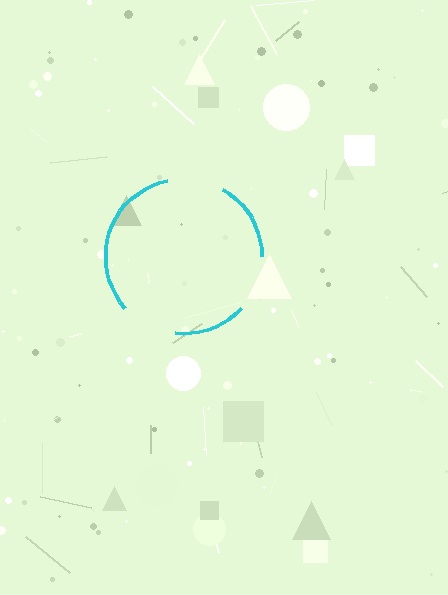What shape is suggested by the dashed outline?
The dashed outline suggests a circle.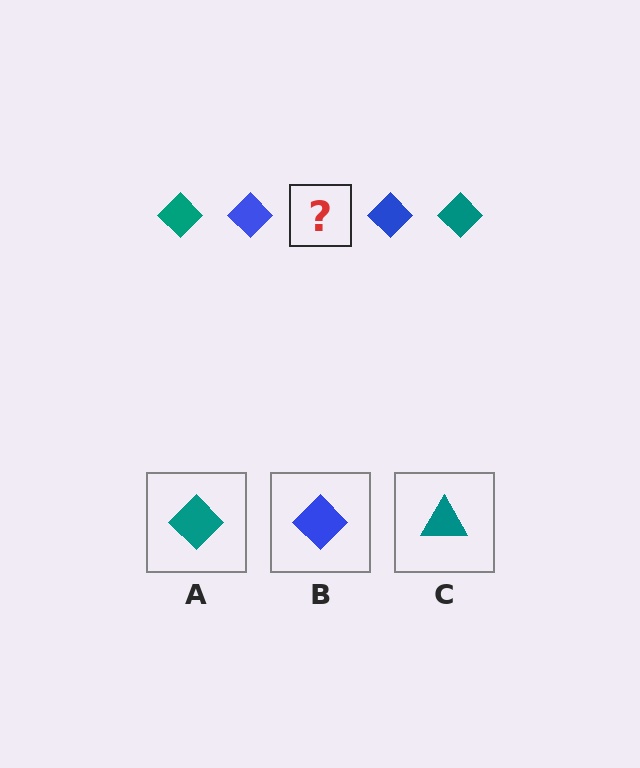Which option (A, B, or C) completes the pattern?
A.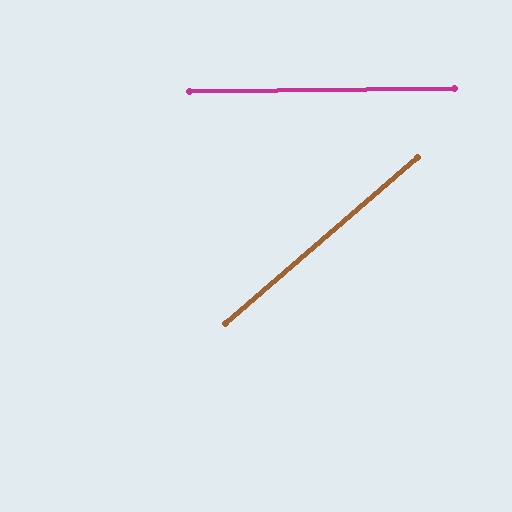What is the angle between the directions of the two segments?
Approximately 40 degrees.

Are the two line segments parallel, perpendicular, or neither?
Neither parallel nor perpendicular — they differ by about 40°.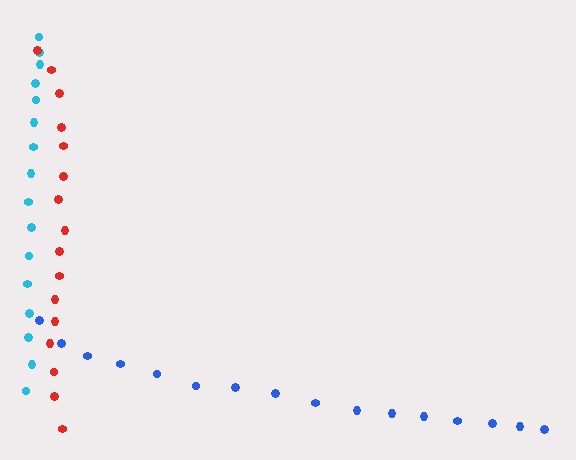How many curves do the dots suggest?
There are 3 distinct paths.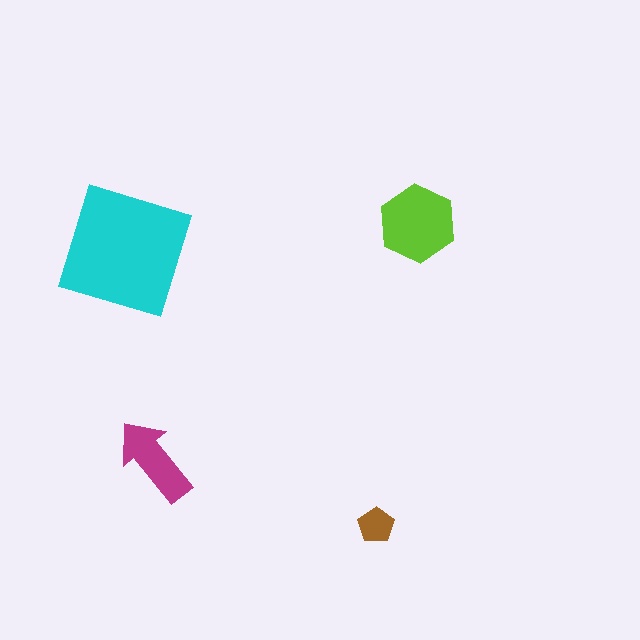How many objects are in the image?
There are 4 objects in the image.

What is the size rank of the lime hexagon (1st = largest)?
2nd.